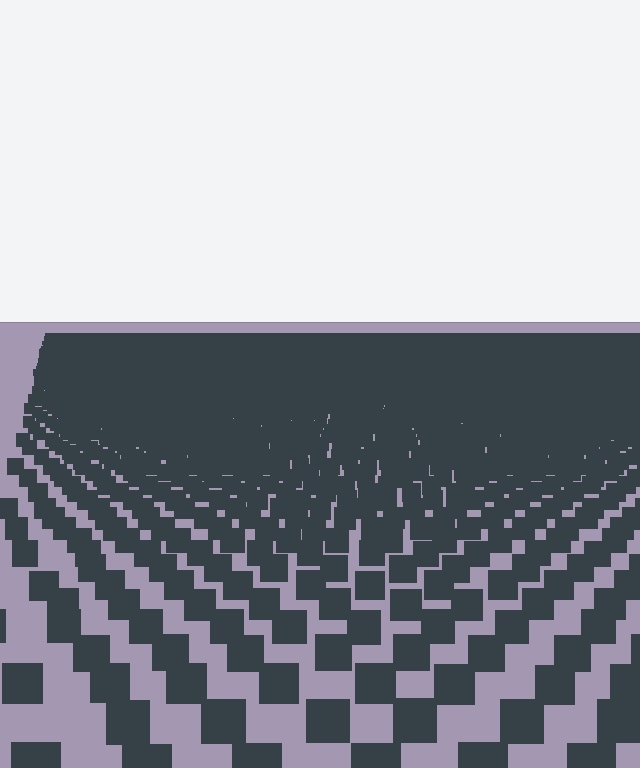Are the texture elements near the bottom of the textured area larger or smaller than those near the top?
Larger. Near the bottom, elements are closer to the viewer and appear at a bigger on-screen size.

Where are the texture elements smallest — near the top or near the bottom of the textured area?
Near the top.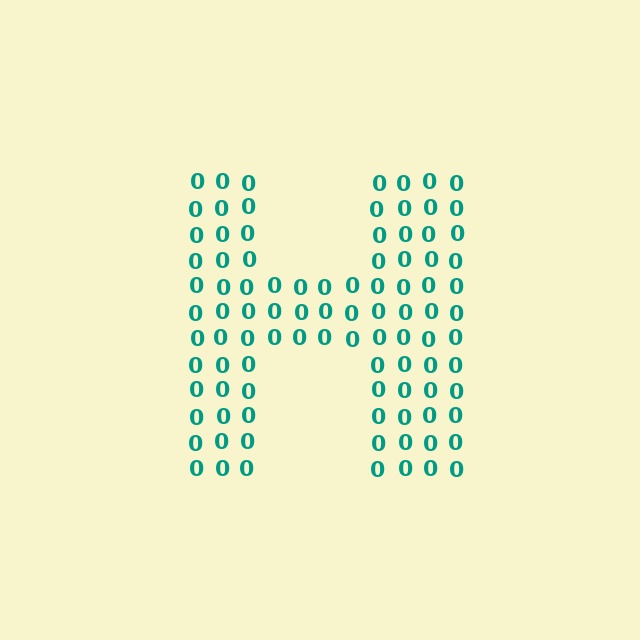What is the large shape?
The large shape is the letter H.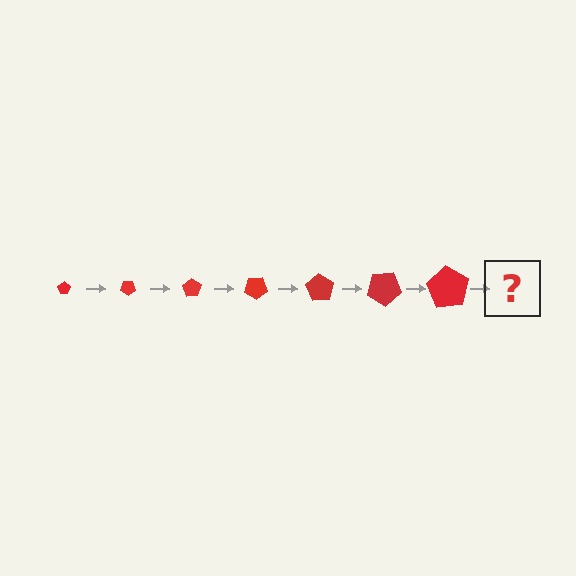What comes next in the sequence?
The next element should be a pentagon, larger than the previous one and rotated 245 degrees from the start.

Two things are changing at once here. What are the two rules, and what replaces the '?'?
The two rules are that the pentagon grows larger each step and it rotates 35 degrees each step. The '?' should be a pentagon, larger than the previous one and rotated 245 degrees from the start.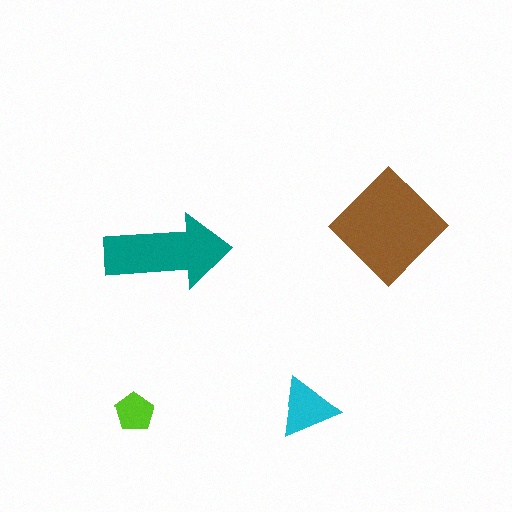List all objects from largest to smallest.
The brown diamond, the teal arrow, the cyan triangle, the lime pentagon.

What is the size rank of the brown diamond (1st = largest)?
1st.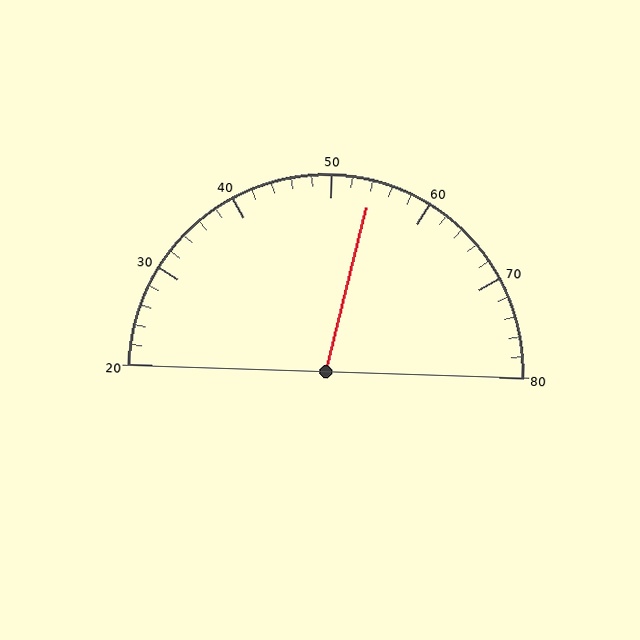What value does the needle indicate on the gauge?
The needle indicates approximately 54.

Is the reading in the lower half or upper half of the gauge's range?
The reading is in the upper half of the range (20 to 80).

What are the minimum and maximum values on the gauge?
The gauge ranges from 20 to 80.